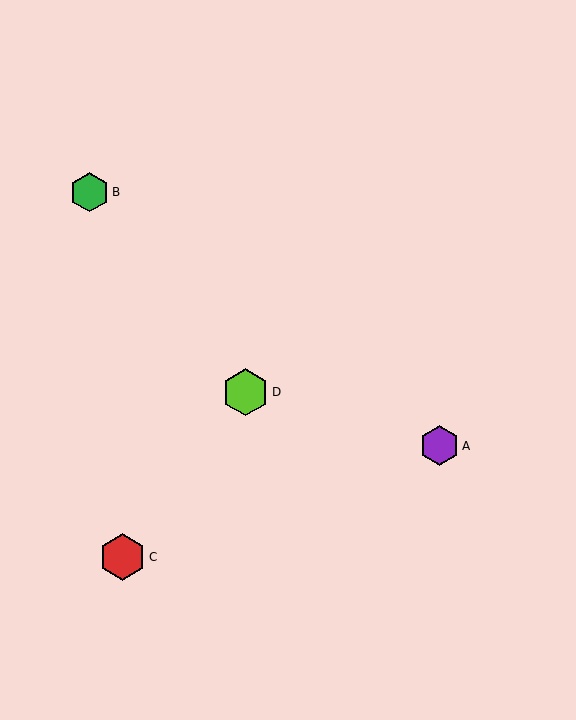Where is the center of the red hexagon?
The center of the red hexagon is at (122, 557).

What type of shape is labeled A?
Shape A is a purple hexagon.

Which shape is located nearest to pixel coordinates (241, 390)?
The lime hexagon (labeled D) at (246, 392) is nearest to that location.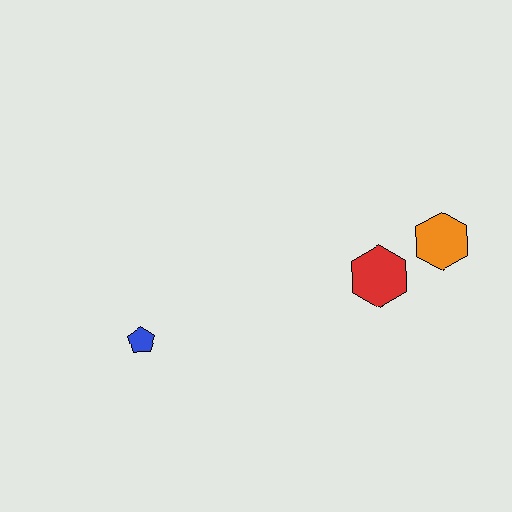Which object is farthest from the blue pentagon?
The orange hexagon is farthest from the blue pentagon.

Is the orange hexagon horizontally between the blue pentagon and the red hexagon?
No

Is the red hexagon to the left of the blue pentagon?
No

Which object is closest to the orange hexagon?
The red hexagon is closest to the orange hexagon.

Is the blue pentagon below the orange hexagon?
Yes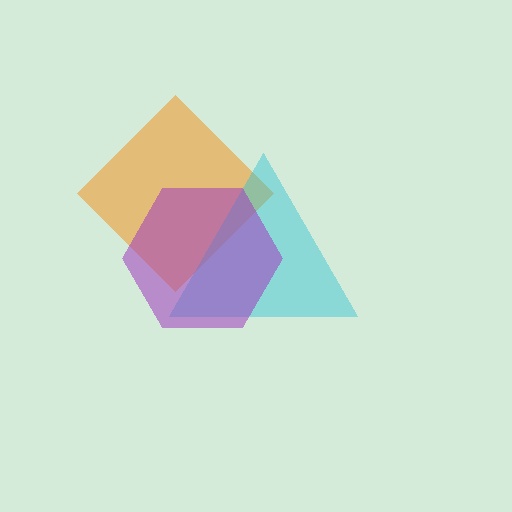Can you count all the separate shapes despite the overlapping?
Yes, there are 3 separate shapes.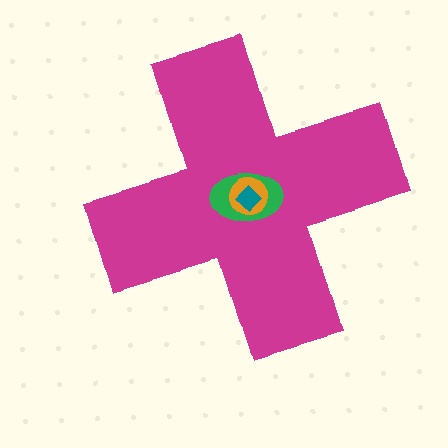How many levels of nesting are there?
4.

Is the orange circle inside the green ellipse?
Yes.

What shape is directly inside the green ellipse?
The orange circle.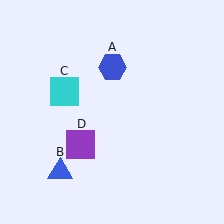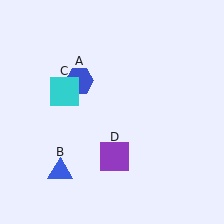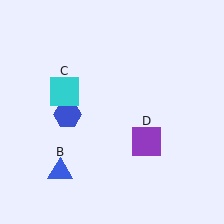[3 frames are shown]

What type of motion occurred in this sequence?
The blue hexagon (object A), purple square (object D) rotated counterclockwise around the center of the scene.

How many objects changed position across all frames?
2 objects changed position: blue hexagon (object A), purple square (object D).